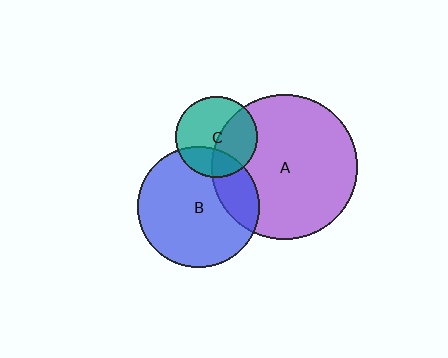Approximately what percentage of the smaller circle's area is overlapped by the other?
Approximately 20%.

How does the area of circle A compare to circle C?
Approximately 3.2 times.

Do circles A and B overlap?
Yes.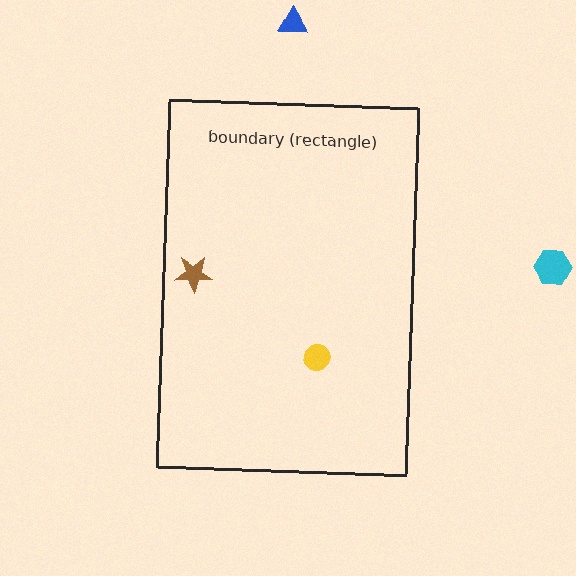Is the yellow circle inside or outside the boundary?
Inside.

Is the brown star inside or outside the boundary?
Inside.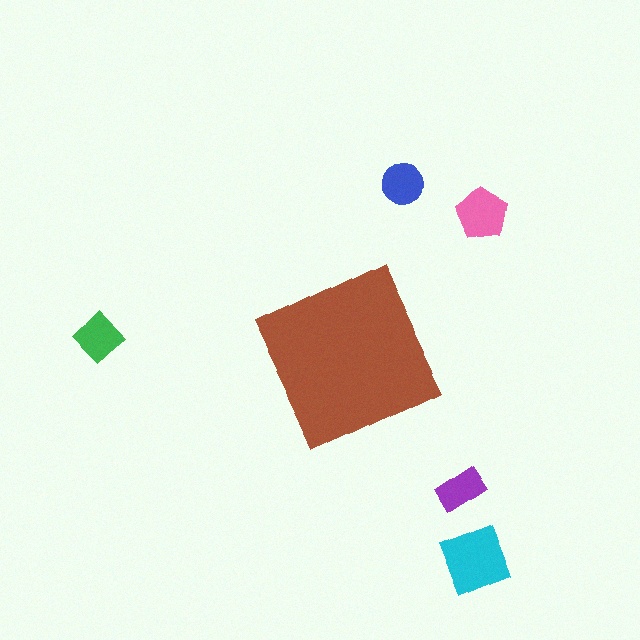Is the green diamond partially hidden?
No, the green diamond is fully visible.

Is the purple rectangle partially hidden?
No, the purple rectangle is fully visible.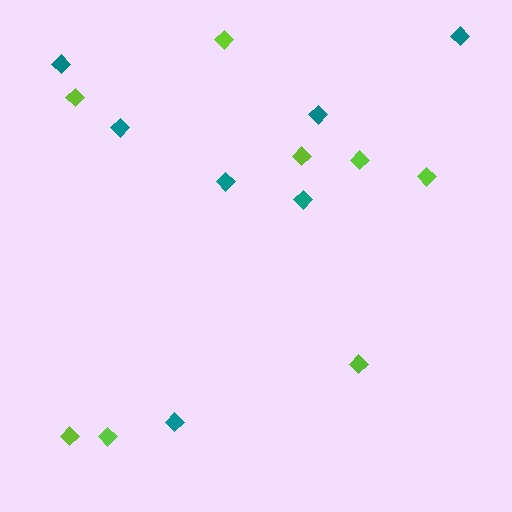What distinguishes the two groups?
There are 2 groups: one group of teal diamonds (7) and one group of lime diamonds (8).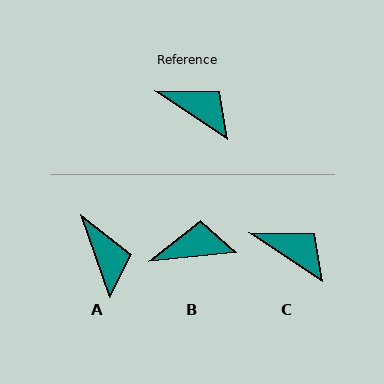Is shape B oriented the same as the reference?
No, it is off by about 39 degrees.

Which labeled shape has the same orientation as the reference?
C.